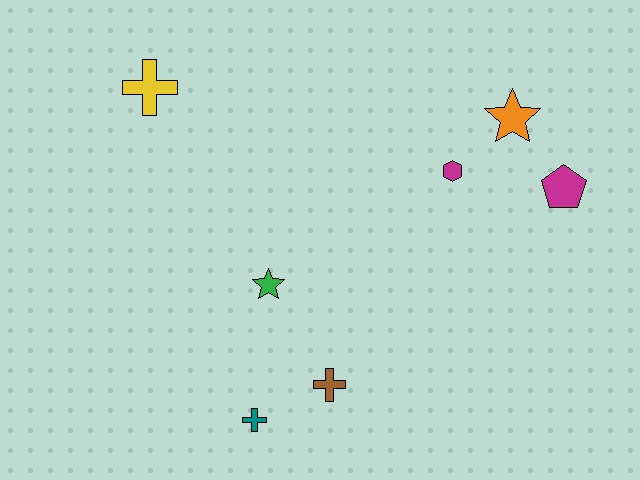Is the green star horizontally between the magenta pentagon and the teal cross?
Yes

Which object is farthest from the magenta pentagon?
The yellow cross is farthest from the magenta pentagon.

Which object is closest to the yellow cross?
The green star is closest to the yellow cross.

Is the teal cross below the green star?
Yes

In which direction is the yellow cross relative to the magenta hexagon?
The yellow cross is to the left of the magenta hexagon.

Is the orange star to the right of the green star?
Yes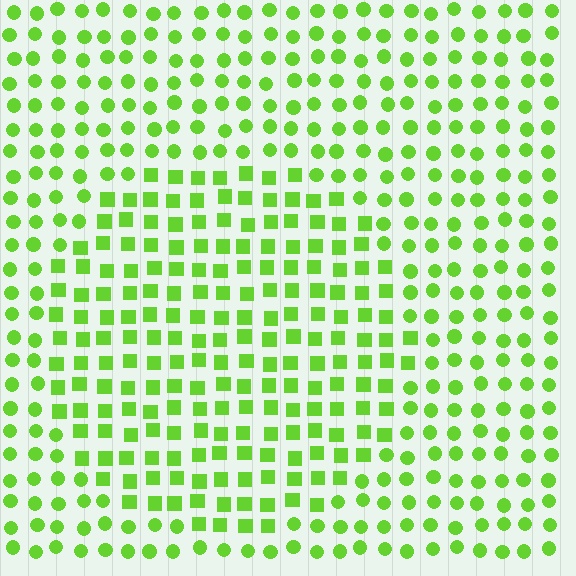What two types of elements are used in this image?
The image uses squares inside the circle region and circles outside it.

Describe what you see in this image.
The image is filled with small lime elements arranged in a uniform grid. A circle-shaped region contains squares, while the surrounding area contains circles. The boundary is defined purely by the change in element shape.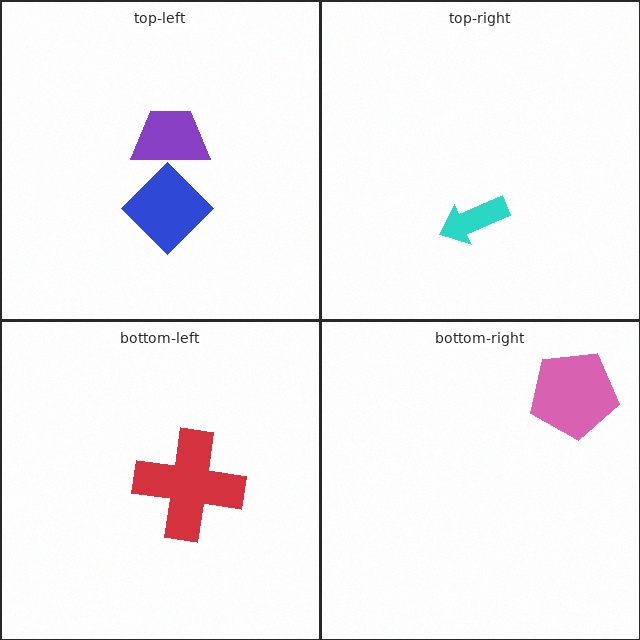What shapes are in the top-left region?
The blue diamond, the purple trapezoid.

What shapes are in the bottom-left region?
The red cross.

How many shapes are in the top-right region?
1.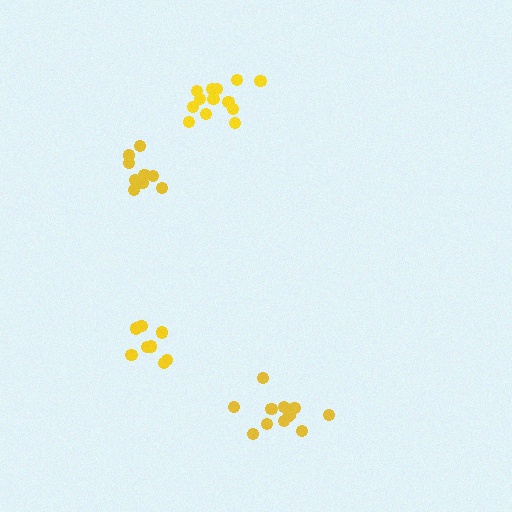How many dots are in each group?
Group 1: 9 dots, Group 2: 11 dots, Group 3: 11 dots, Group 4: 13 dots (44 total).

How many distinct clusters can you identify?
There are 4 distinct clusters.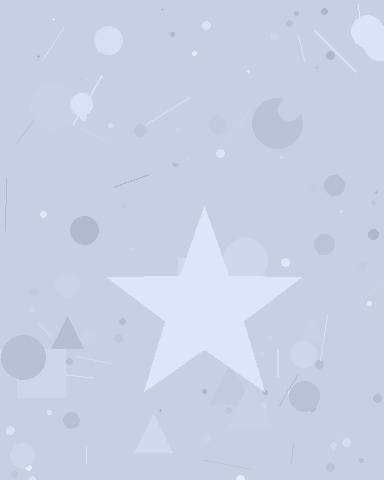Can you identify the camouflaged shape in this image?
The camouflaged shape is a star.